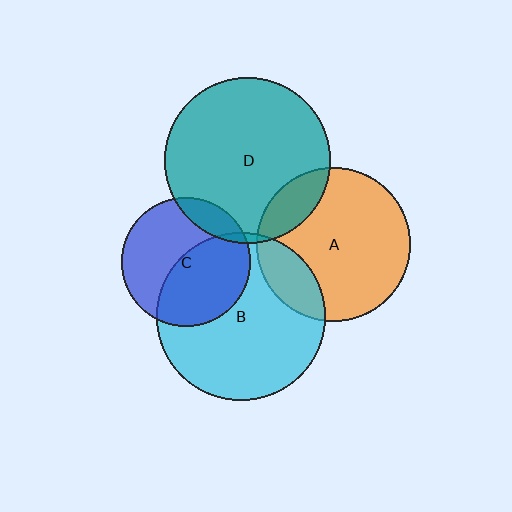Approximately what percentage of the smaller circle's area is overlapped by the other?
Approximately 15%.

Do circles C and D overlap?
Yes.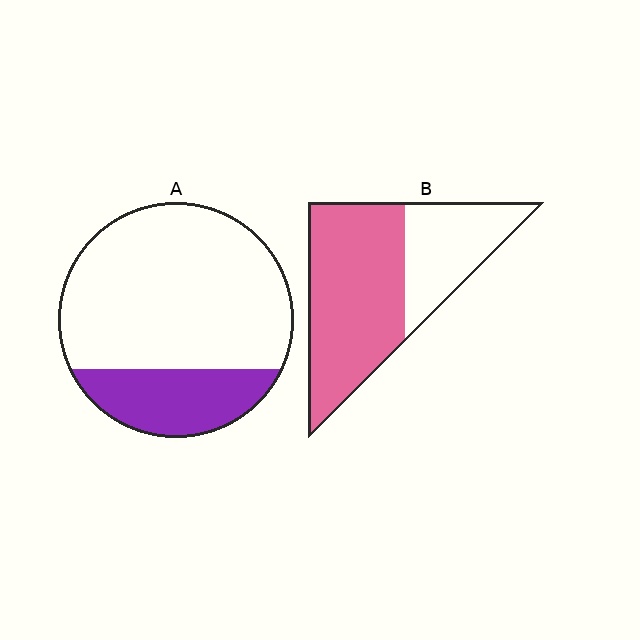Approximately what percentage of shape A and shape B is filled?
A is approximately 25% and B is approximately 65%.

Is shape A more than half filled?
No.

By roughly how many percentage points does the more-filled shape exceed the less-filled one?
By roughly 40 percentage points (B over A).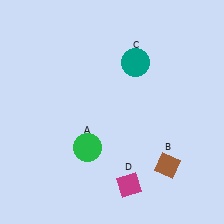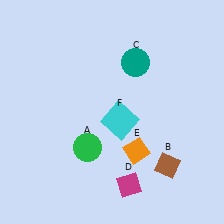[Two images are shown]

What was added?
An orange diamond (E), a cyan square (F) were added in Image 2.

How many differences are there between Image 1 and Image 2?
There are 2 differences between the two images.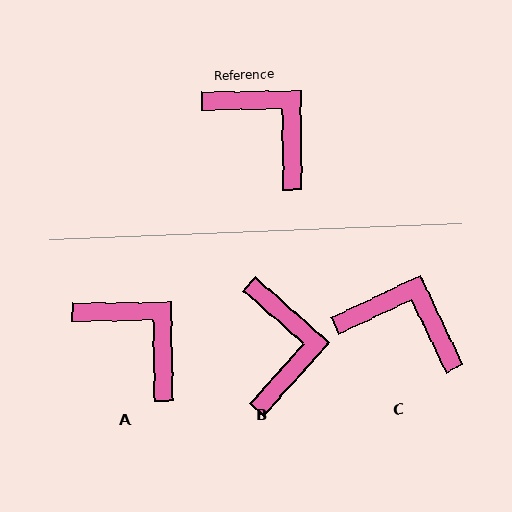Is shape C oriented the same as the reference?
No, it is off by about 25 degrees.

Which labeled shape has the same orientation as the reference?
A.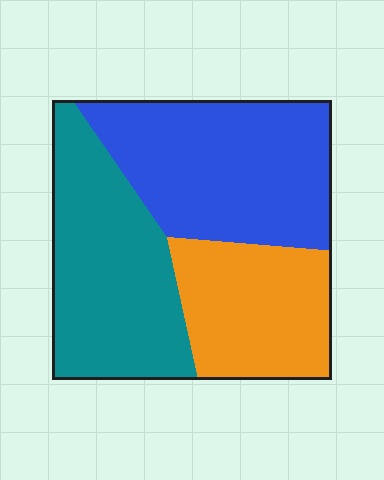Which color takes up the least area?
Orange, at roughly 25%.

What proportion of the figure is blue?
Blue covers roughly 40% of the figure.